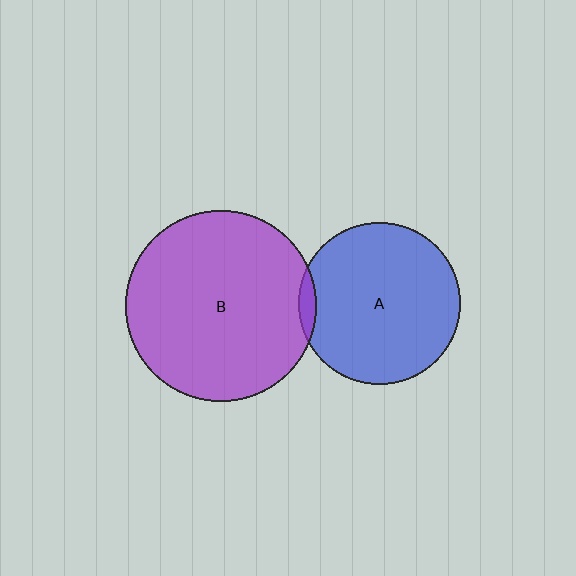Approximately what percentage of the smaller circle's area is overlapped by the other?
Approximately 5%.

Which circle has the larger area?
Circle B (purple).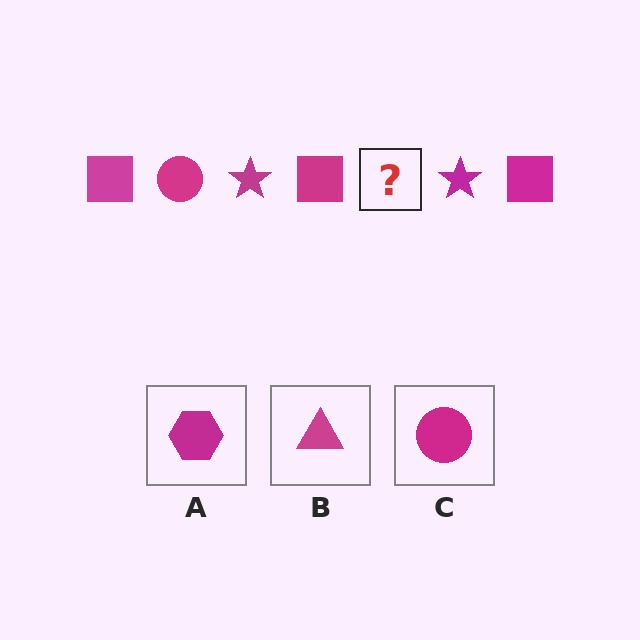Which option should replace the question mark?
Option C.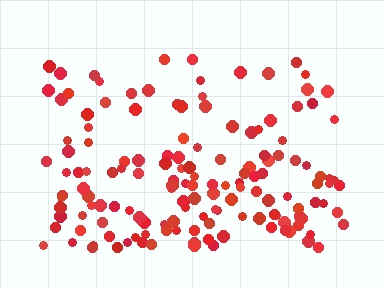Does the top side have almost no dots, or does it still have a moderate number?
Still a moderate number, just noticeably fewer than the bottom.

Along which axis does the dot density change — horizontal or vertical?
Vertical.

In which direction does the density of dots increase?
From top to bottom, with the bottom side densest.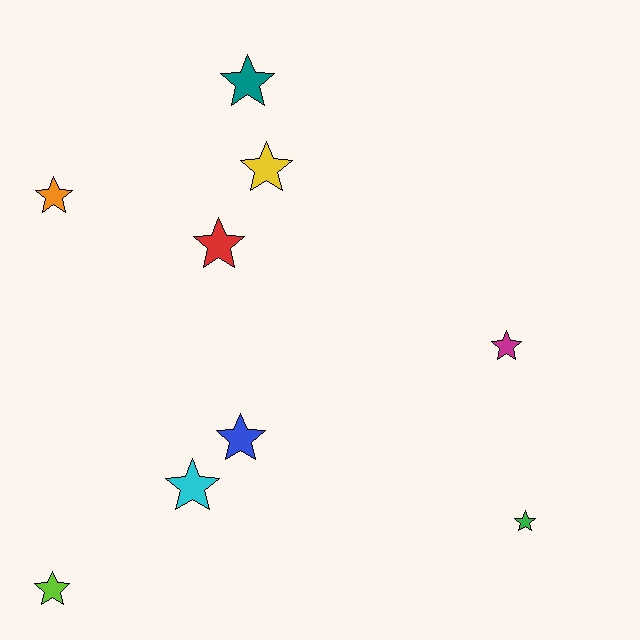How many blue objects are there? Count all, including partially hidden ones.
There is 1 blue object.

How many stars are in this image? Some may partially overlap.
There are 9 stars.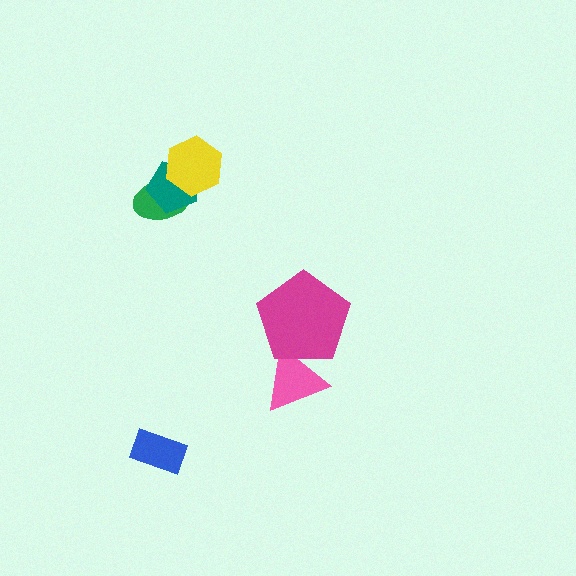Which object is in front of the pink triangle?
The magenta pentagon is in front of the pink triangle.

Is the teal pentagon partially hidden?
Yes, it is partially covered by another shape.